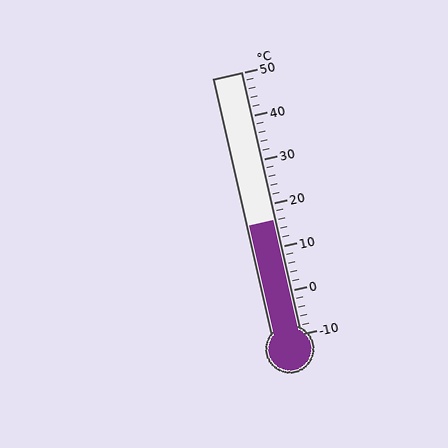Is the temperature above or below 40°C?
The temperature is below 40°C.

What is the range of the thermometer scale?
The thermometer scale ranges from -10°C to 50°C.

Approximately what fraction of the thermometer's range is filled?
The thermometer is filled to approximately 45% of its range.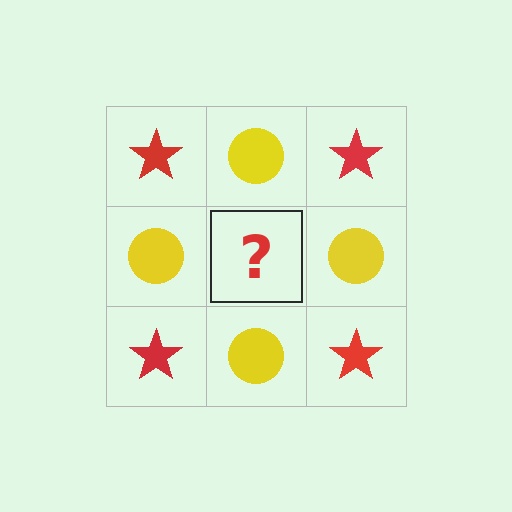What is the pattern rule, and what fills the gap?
The rule is that it alternates red star and yellow circle in a checkerboard pattern. The gap should be filled with a red star.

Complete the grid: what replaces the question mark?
The question mark should be replaced with a red star.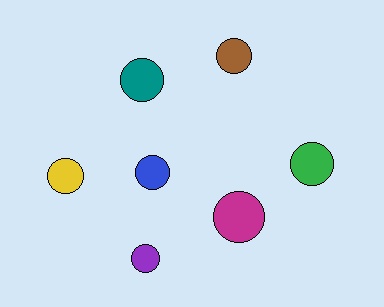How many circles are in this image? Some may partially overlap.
There are 7 circles.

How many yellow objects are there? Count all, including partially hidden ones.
There is 1 yellow object.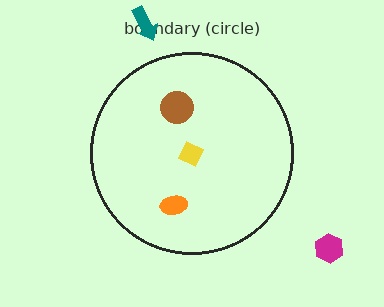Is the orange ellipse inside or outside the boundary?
Inside.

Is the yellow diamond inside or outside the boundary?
Inside.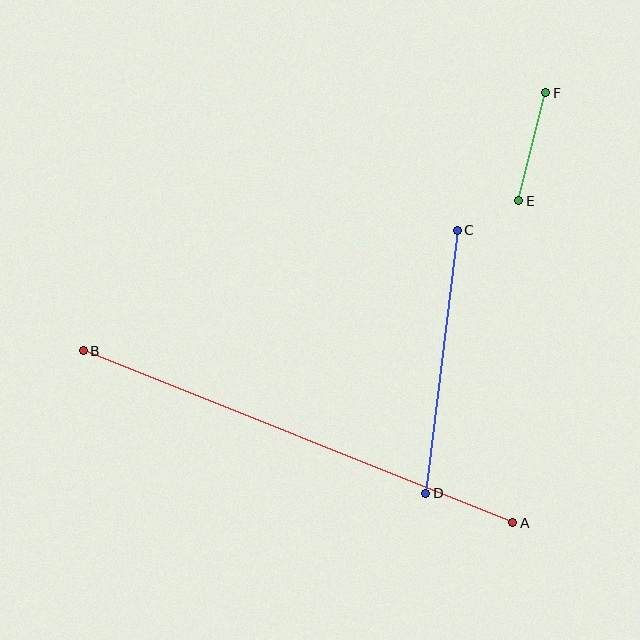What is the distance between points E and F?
The distance is approximately 111 pixels.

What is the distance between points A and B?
The distance is approximately 463 pixels.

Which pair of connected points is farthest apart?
Points A and B are farthest apart.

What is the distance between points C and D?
The distance is approximately 265 pixels.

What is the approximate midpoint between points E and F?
The midpoint is at approximately (532, 147) pixels.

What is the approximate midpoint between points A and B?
The midpoint is at approximately (298, 437) pixels.